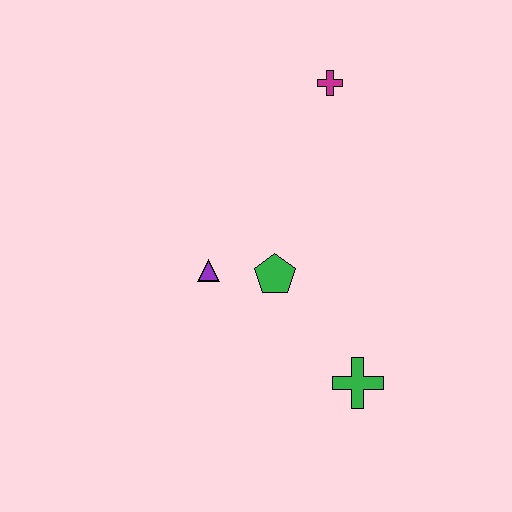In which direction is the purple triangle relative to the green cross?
The purple triangle is to the left of the green cross.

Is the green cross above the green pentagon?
No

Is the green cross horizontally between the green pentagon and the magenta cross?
No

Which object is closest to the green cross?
The green pentagon is closest to the green cross.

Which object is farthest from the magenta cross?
The green cross is farthest from the magenta cross.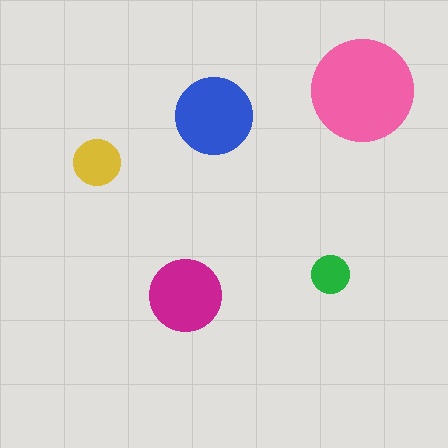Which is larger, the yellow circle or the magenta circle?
The magenta one.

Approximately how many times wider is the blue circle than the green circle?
About 2 times wider.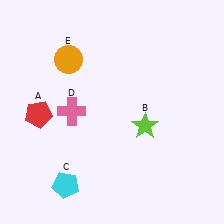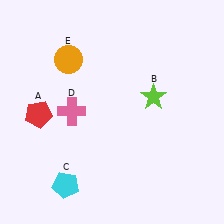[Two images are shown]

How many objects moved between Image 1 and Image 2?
1 object moved between the two images.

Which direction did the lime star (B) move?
The lime star (B) moved up.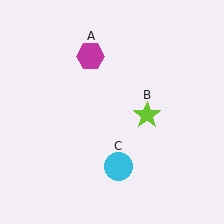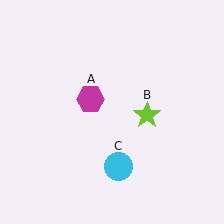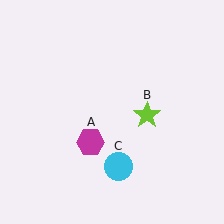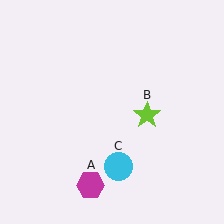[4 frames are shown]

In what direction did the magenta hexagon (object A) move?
The magenta hexagon (object A) moved down.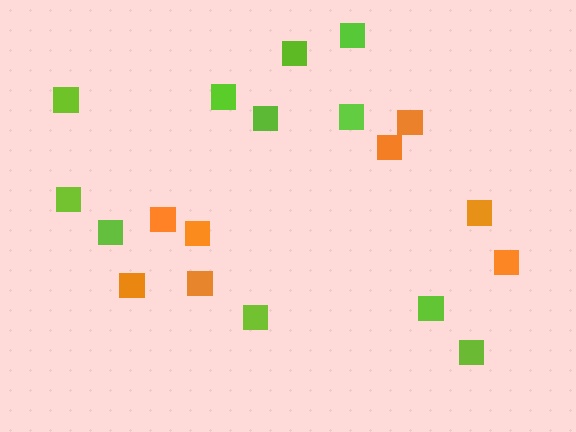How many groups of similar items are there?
There are 2 groups: one group of lime squares (11) and one group of orange squares (8).